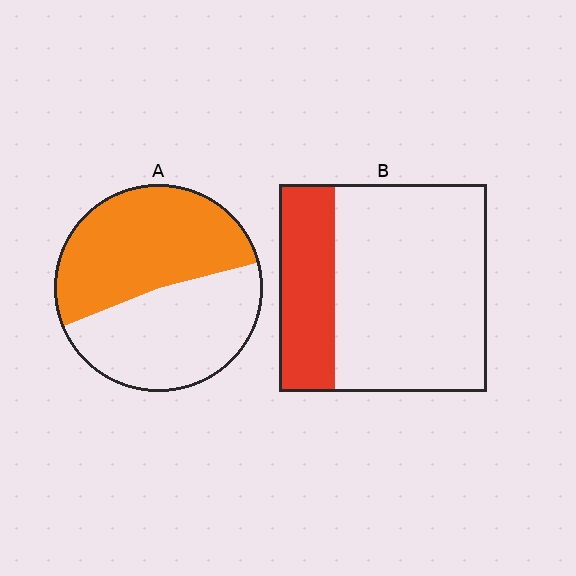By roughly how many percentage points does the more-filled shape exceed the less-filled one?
By roughly 25 percentage points (A over B).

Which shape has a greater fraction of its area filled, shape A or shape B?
Shape A.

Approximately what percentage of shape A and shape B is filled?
A is approximately 50% and B is approximately 25%.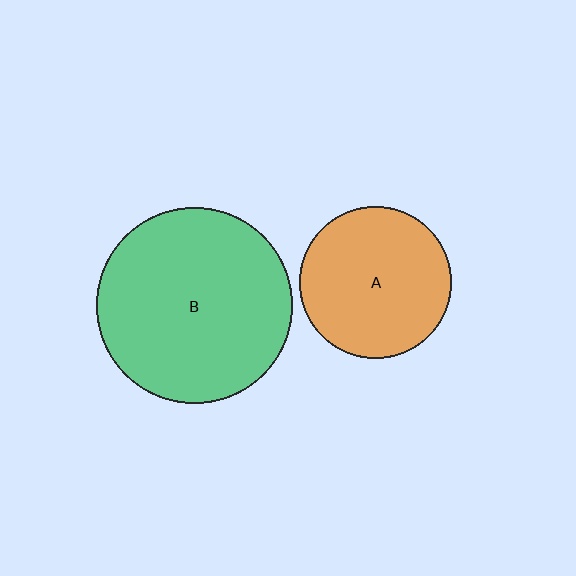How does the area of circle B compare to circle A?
Approximately 1.7 times.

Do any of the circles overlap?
No, none of the circles overlap.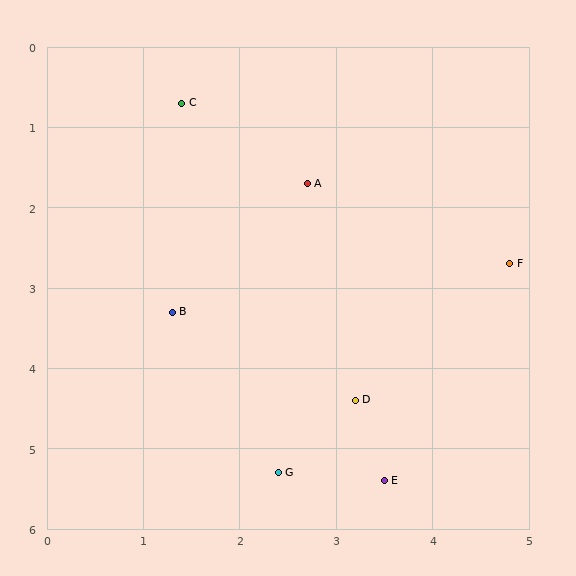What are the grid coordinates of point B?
Point B is at approximately (1.3, 3.3).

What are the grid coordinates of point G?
Point G is at approximately (2.4, 5.3).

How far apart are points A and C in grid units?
Points A and C are about 1.6 grid units apart.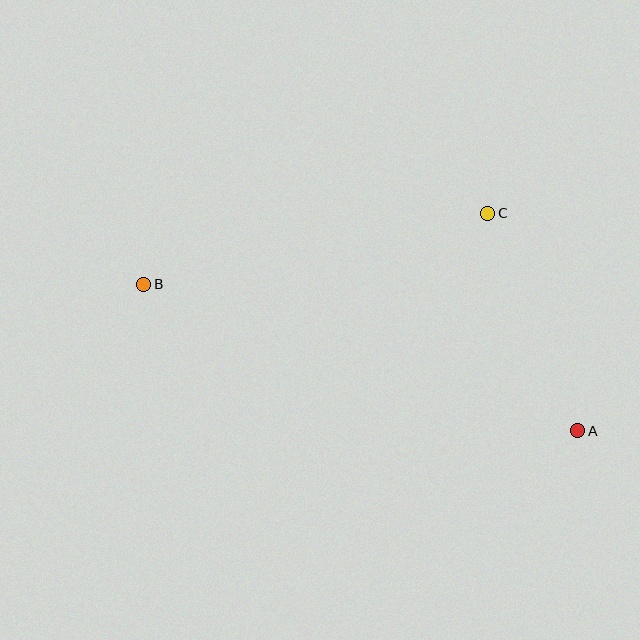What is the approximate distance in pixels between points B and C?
The distance between B and C is approximately 351 pixels.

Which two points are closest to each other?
Points A and C are closest to each other.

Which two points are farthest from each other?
Points A and B are farthest from each other.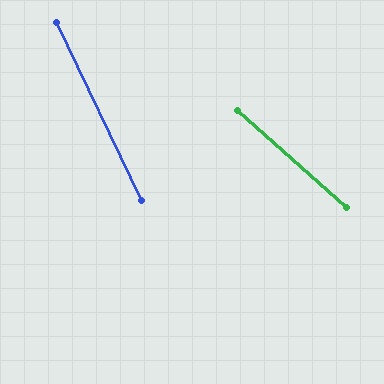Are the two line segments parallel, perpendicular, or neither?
Neither parallel nor perpendicular — they differ by about 23°.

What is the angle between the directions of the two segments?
Approximately 23 degrees.